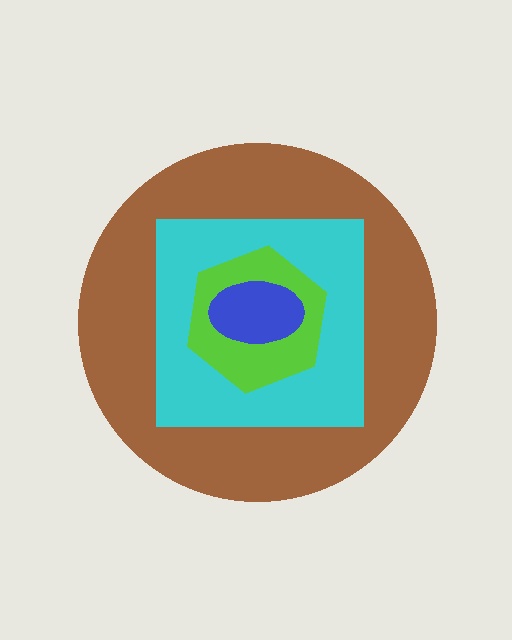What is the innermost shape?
The blue ellipse.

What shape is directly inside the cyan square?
The lime hexagon.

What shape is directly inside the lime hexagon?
The blue ellipse.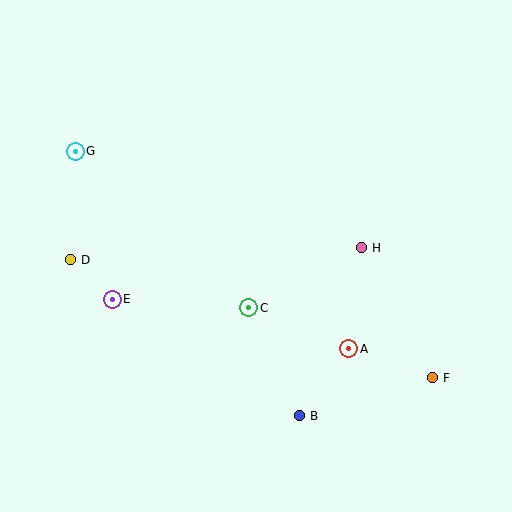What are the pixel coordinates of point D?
Point D is at (70, 260).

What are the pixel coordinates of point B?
Point B is at (299, 416).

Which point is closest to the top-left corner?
Point G is closest to the top-left corner.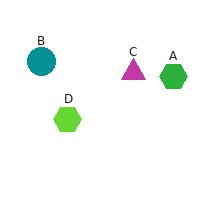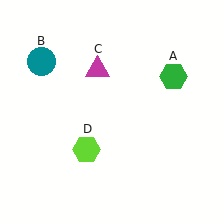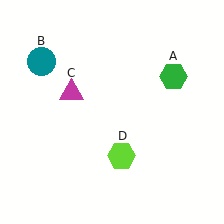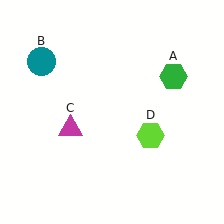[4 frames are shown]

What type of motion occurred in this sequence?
The magenta triangle (object C), lime hexagon (object D) rotated counterclockwise around the center of the scene.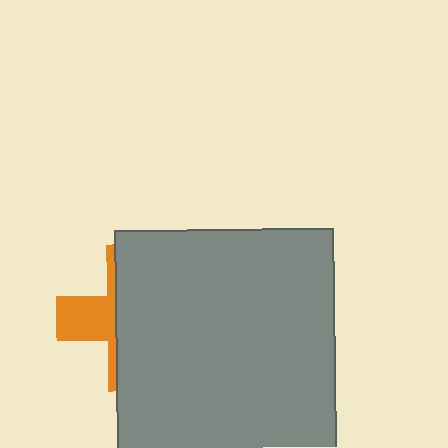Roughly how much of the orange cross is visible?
A small part of it is visible (roughly 31%).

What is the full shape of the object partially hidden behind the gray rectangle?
The partially hidden object is an orange cross.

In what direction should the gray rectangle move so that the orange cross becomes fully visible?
The gray rectangle should move right. That is the shortest direction to clear the overlap and leave the orange cross fully visible.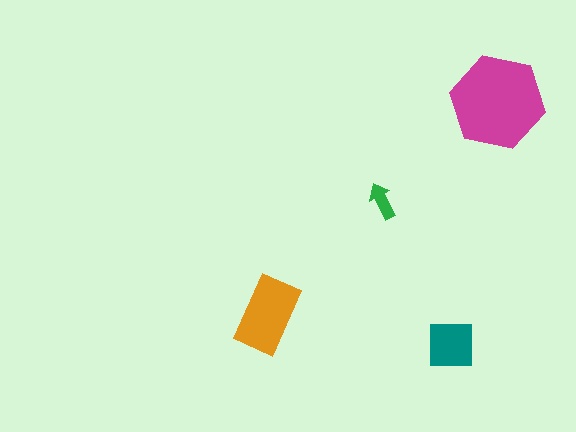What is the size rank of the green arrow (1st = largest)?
4th.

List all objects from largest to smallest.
The magenta hexagon, the orange rectangle, the teal square, the green arrow.